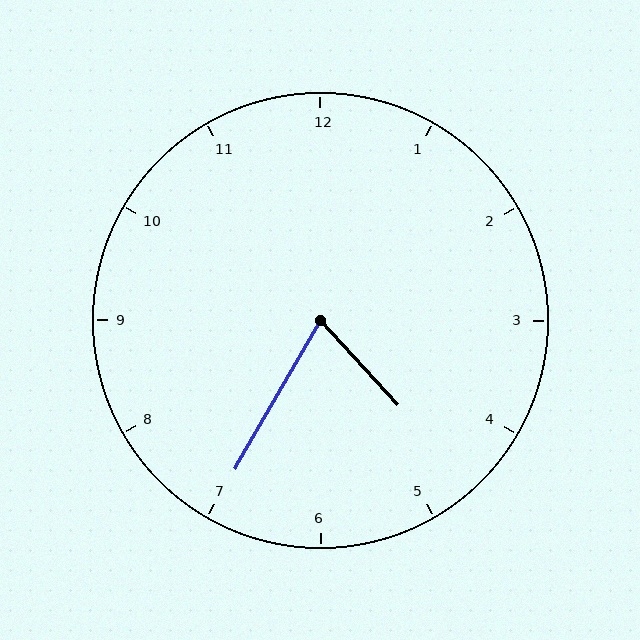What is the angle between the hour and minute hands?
Approximately 72 degrees.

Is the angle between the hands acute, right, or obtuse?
It is acute.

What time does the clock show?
4:35.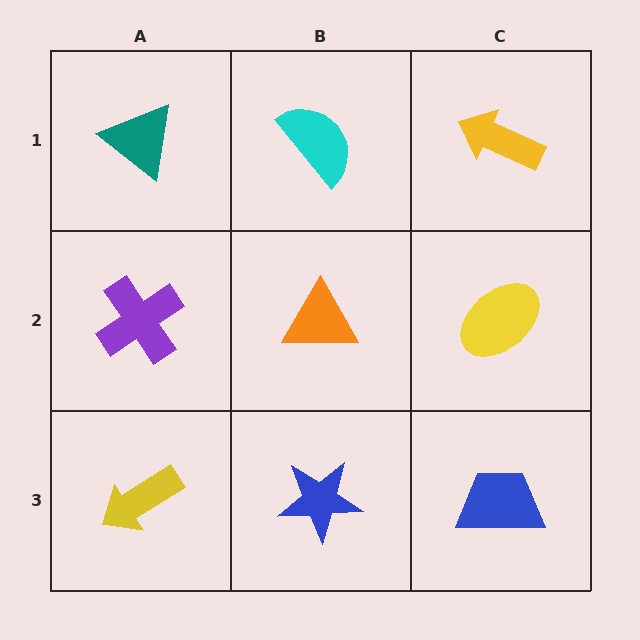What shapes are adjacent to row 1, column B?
An orange triangle (row 2, column B), a teal triangle (row 1, column A), a yellow arrow (row 1, column C).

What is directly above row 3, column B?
An orange triangle.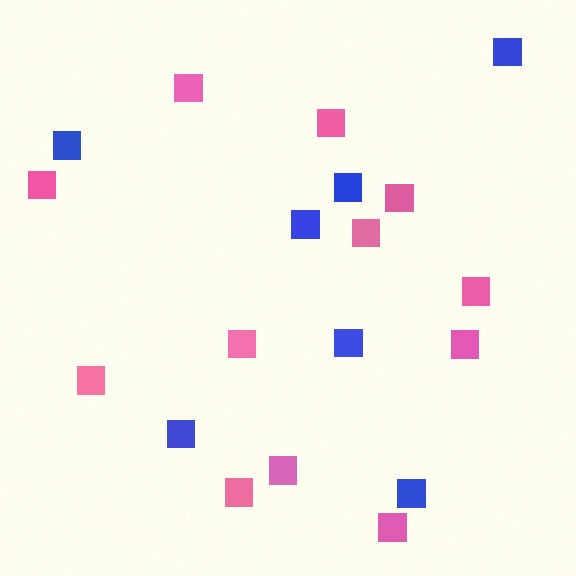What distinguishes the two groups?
There are 2 groups: one group of blue squares (7) and one group of pink squares (12).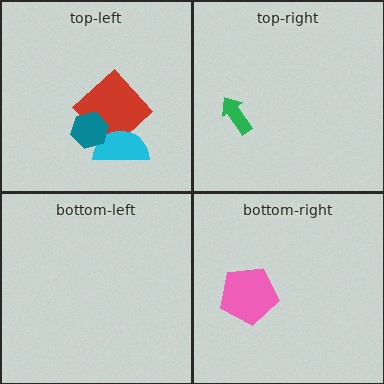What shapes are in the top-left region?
The red diamond, the cyan semicircle, the teal hexagon.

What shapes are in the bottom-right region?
The pink pentagon.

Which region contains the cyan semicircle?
The top-left region.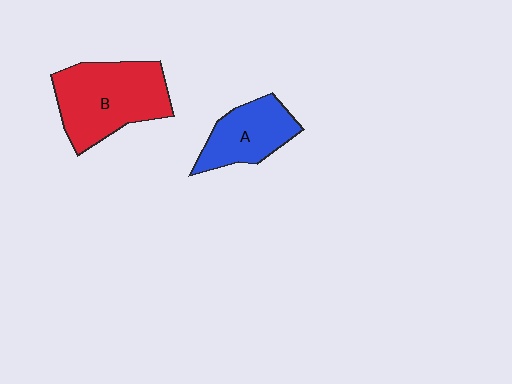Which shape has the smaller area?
Shape A (blue).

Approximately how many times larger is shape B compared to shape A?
Approximately 1.6 times.